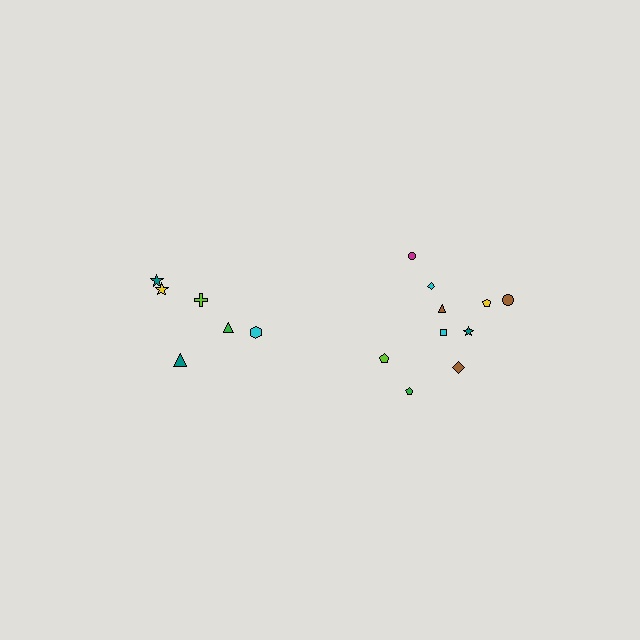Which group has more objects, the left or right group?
The right group.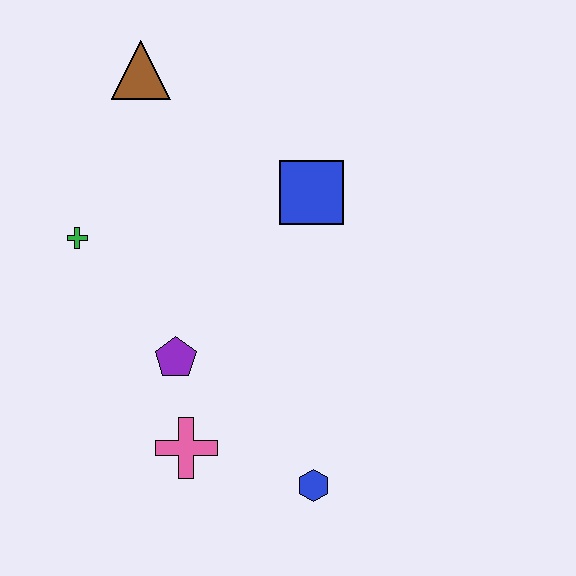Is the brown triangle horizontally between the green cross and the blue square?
Yes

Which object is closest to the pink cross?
The purple pentagon is closest to the pink cross.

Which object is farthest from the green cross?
The blue hexagon is farthest from the green cross.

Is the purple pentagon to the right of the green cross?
Yes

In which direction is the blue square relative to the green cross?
The blue square is to the right of the green cross.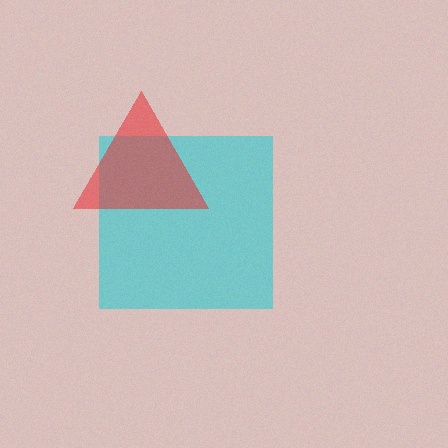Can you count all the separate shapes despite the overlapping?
Yes, there are 2 separate shapes.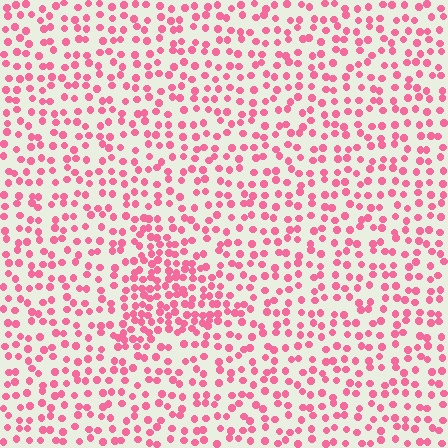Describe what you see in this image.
The image contains small pink elements arranged at two different densities. A triangle-shaped region is visible where the elements are more densely packed than the surrounding area.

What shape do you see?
I see a triangle.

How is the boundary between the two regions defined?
The boundary is defined by a change in element density (approximately 1.9x ratio). All elements are the same color, size, and shape.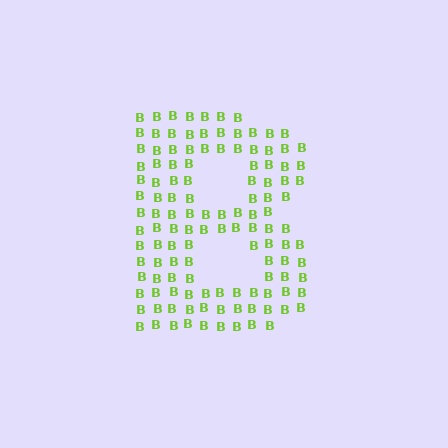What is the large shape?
The large shape is the letter B.